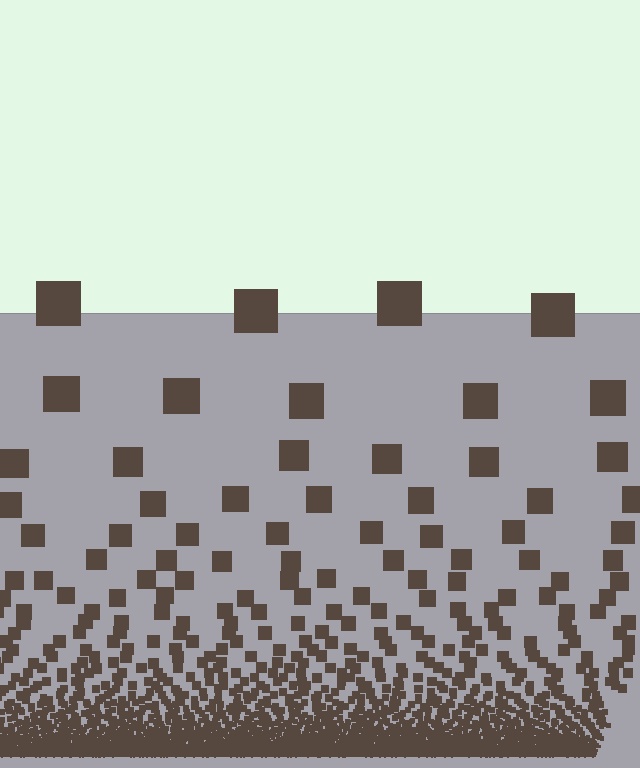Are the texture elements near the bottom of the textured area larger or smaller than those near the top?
Smaller. The gradient is inverted — elements near the bottom are smaller and denser.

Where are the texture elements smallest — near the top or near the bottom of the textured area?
Near the bottom.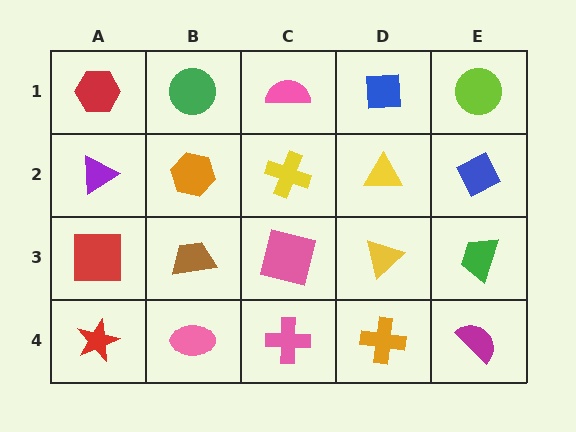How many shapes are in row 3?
5 shapes.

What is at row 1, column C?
A pink semicircle.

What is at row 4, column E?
A magenta semicircle.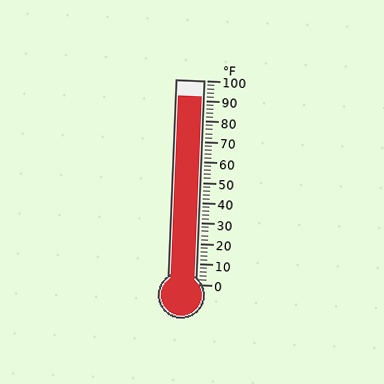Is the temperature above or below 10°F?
The temperature is above 10°F.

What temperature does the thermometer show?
The thermometer shows approximately 92°F.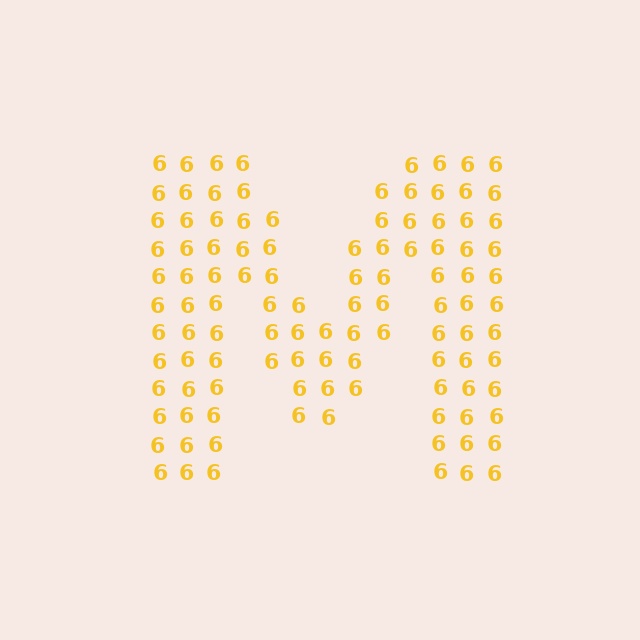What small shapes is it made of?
It is made of small digit 6's.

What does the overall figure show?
The overall figure shows the letter M.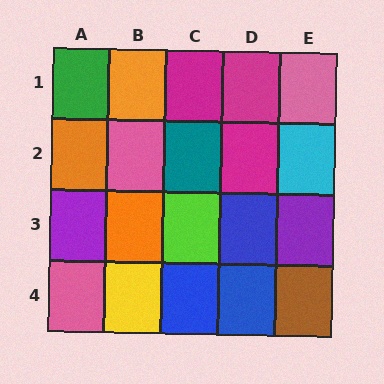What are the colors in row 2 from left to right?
Orange, pink, teal, magenta, cyan.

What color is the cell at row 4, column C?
Blue.